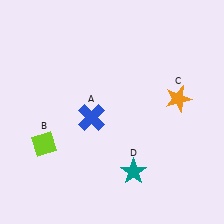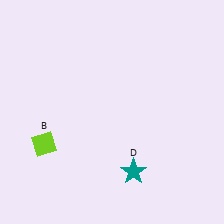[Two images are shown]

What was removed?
The blue cross (A), the orange star (C) were removed in Image 2.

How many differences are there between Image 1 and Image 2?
There are 2 differences between the two images.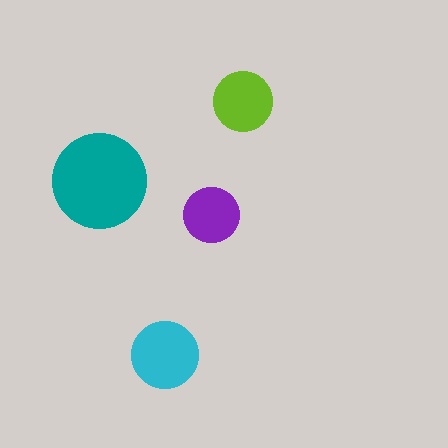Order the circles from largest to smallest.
the teal one, the cyan one, the lime one, the purple one.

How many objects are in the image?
There are 4 objects in the image.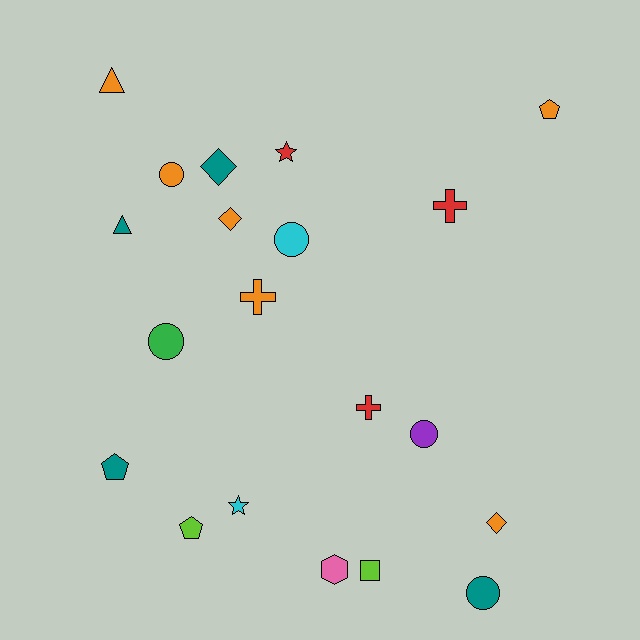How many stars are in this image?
There are 2 stars.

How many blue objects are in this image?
There are no blue objects.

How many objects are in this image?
There are 20 objects.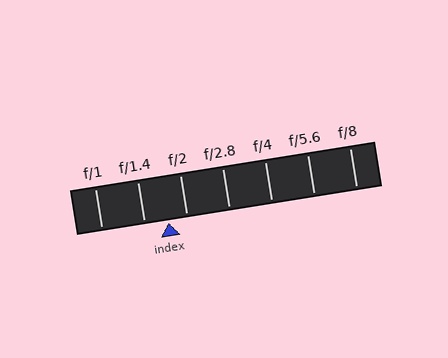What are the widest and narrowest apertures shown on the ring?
The widest aperture shown is f/1 and the narrowest is f/8.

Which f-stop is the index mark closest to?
The index mark is closest to f/2.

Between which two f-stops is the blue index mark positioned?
The index mark is between f/1.4 and f/2.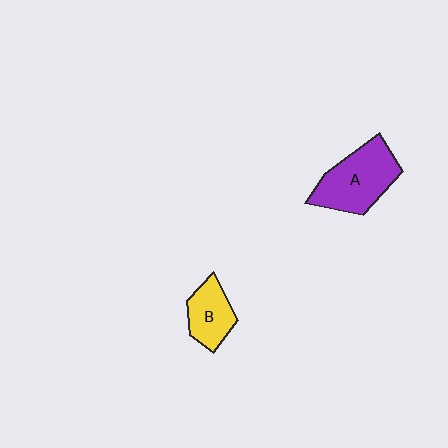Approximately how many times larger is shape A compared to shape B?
Approximately 1.7 times.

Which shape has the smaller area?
Shape B (yellow).